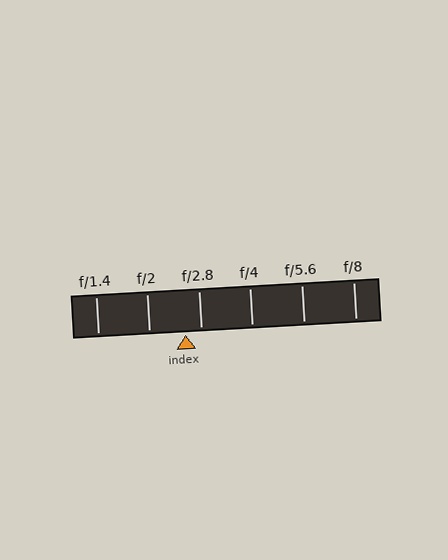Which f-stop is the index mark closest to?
The index mark is closest to f/2.8.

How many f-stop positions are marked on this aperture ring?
There are 6 f-stop positions marked.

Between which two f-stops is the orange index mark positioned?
The index mark is between f/2 and f/2.8.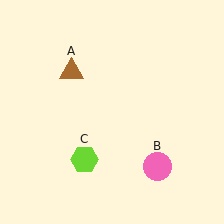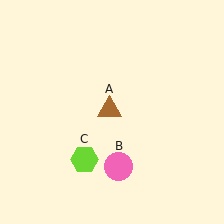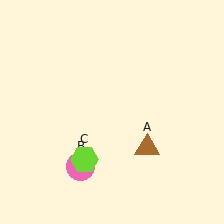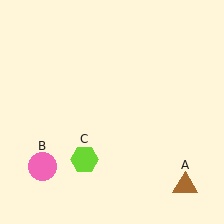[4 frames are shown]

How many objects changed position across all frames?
2 objects changed position: brown triangle (object A), pink circle (object B).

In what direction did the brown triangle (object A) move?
The brown triangle (object A) moved down and to the right.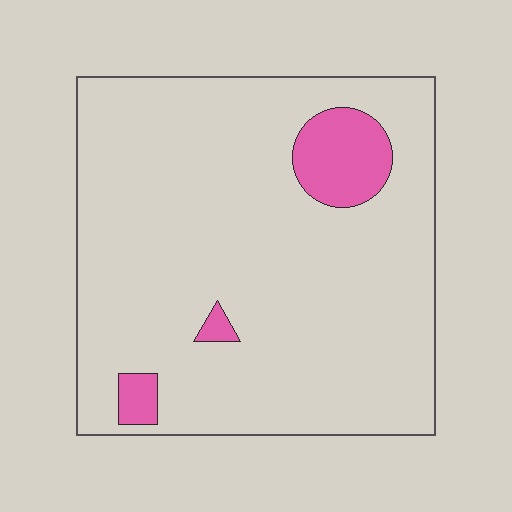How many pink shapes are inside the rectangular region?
3.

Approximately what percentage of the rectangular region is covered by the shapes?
Approximately 10%.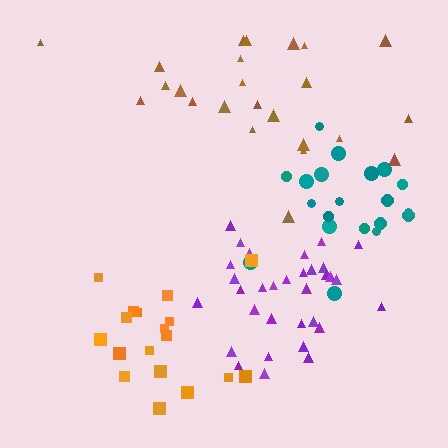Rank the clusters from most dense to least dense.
purple, teal, orange, brown.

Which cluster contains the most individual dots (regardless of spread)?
Purple (32).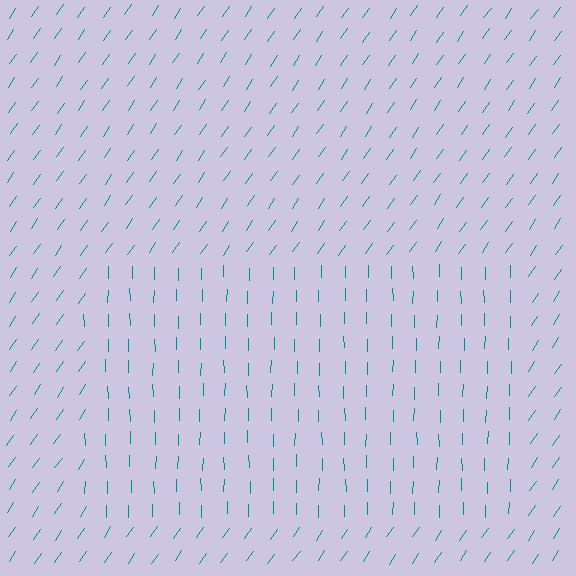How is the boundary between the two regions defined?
The boundary is defined purely by a change in line orientation (approximately 34 degrees difference). All lines are the same color and thickness.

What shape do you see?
I see a rectangle.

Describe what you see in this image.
The image is filled with small teal line segments. A rectangle region in the image has lines oriented differently from the surrounding lines, creating a visible texture boundary.